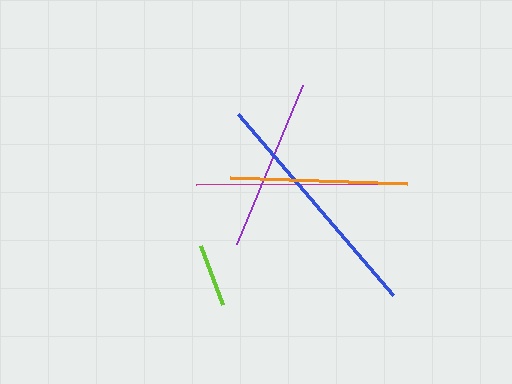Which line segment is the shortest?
The lime line is the shortest at approximately 63 pixels.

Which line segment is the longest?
The blue line is the longest at approximately 237 pixels.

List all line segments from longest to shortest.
From longest to shortest: blue, magenta, orange, purple, lime.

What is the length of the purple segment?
The purple segment is approximately 171 pixels long.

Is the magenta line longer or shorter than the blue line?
The blue line is longer than the magenta line.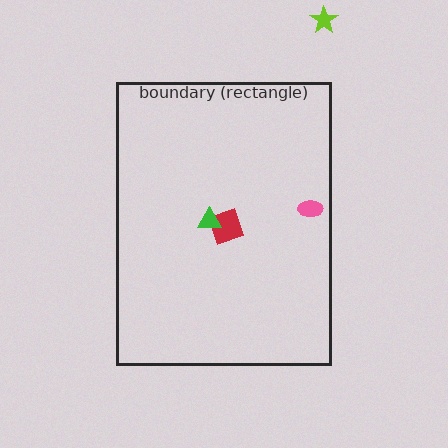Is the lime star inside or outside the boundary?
Outside.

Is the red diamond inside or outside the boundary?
Inside.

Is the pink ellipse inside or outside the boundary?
Inside.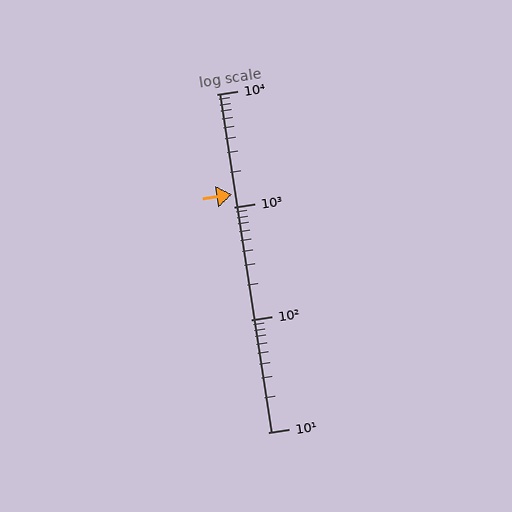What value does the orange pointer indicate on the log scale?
The pointer indicates approximately 1300.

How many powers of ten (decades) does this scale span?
The scale spans 3 decades, from 10 to 10000.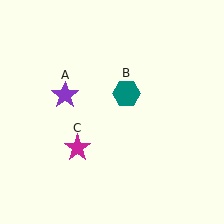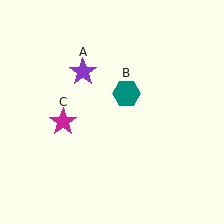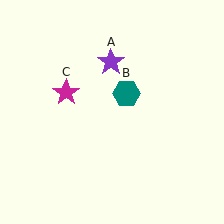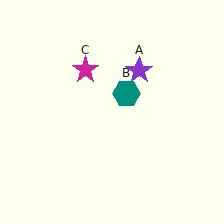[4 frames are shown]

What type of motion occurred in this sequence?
The purple star (object A), magenta star (object C) rotated clockwise around the center of the scene.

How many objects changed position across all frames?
2 objects changed position: purple star (object A), magenta star (object C).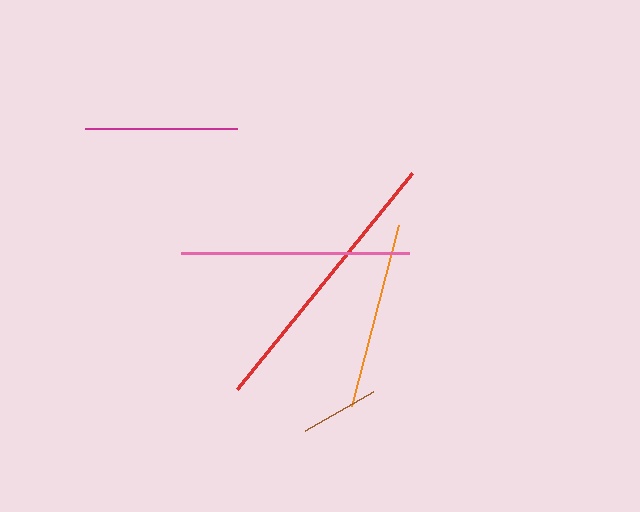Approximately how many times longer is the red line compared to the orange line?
The red line is approximately 1.5 times the length of the orange line.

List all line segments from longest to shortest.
From longest to shortest: red, pink, orange, magenta, brown.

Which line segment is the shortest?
The brown line is the shortest at approximately 79 pixels.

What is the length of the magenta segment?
The magenta segment is approximately 152 pixels long.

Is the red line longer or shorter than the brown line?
The red line is longer than the brown line.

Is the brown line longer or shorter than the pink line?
The pink line is longer than the brown line.